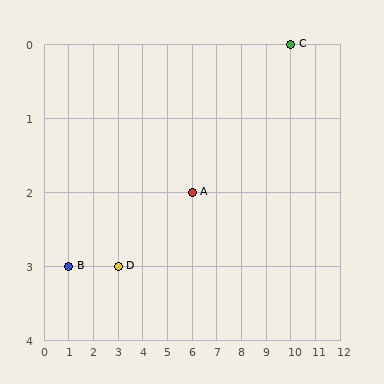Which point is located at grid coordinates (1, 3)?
Point B is at (1, 3).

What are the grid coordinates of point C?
Point C is at grid coordinates (10, 0).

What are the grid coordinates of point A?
Point A is at grid coordinates (6, 2).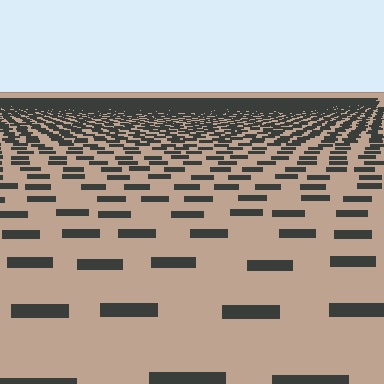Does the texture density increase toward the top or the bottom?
Density increases toward the top.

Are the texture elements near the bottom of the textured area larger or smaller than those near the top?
Larger. Near the bottom, elements are closer to the viewer and appear at a bigger on-screen size.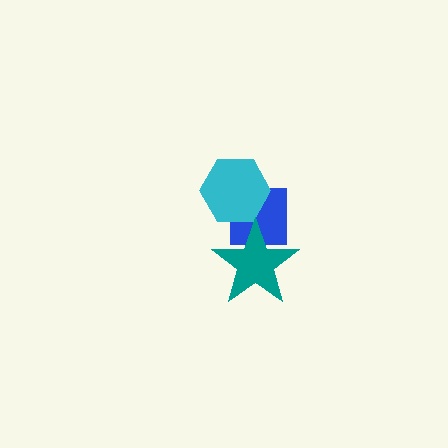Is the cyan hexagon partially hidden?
No, no other shape covers it.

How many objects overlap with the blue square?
2 objects overlap with the blue square.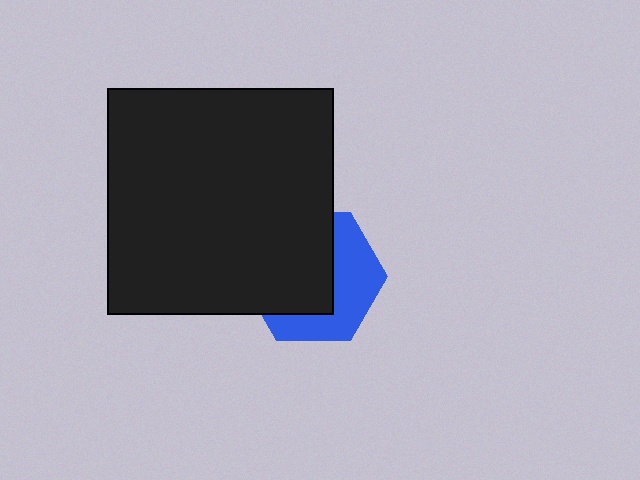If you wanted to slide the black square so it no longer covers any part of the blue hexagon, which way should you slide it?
Slide it toward the upper-left — that is the most direct way to separate the two shapes.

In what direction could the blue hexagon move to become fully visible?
The blue hexagon could move toward the lower-right. That would shift it out from behind the black square entirely.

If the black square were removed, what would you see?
You would see the complete blue hexagon.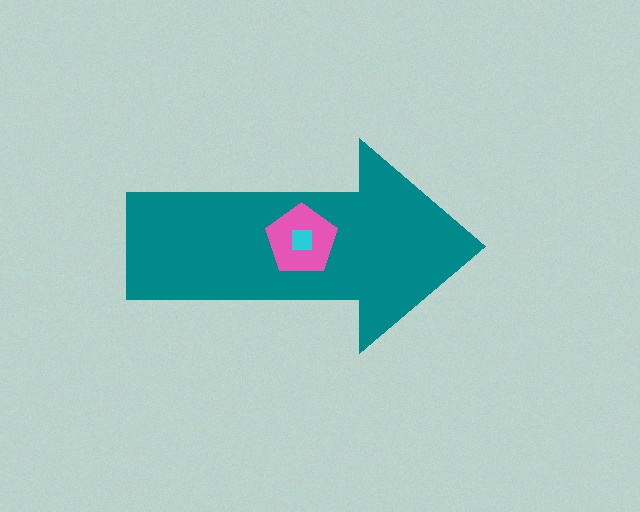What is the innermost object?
The cyan square.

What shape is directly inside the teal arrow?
The pink pentagon.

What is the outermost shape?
The teal arrow.